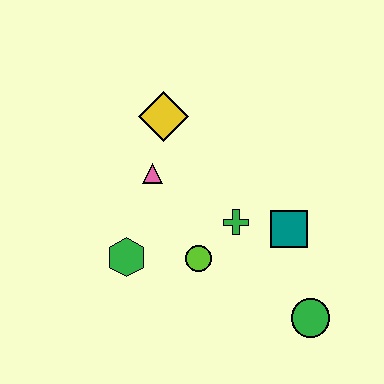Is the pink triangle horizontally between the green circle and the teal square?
No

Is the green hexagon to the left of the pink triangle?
Yes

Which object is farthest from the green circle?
The yellow diamond is farthest from the green circle.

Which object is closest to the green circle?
The teal square is closest to the green circle.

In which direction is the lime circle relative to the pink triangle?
The lime circle is below the pink triangle.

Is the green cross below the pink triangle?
Yes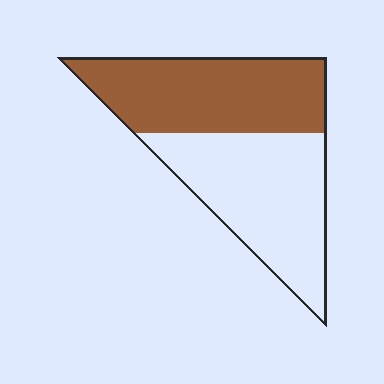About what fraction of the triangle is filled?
About one half (1/2).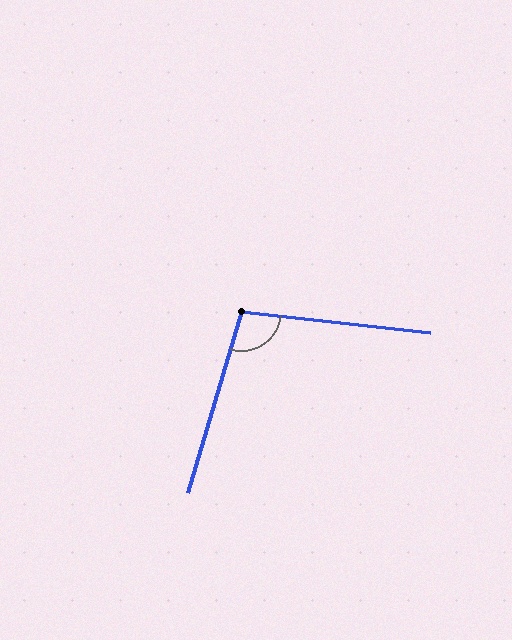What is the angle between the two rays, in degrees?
Approximately 100 degrees.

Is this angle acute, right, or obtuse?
It is obtuse.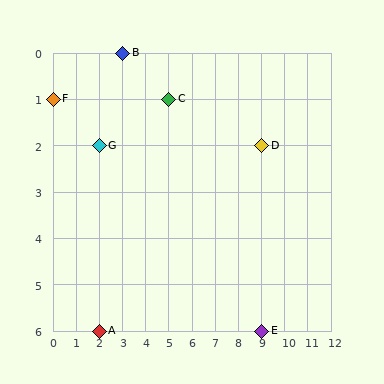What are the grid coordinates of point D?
Point D is at grid coordinates (9, 2).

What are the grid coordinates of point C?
Point C is at grid coordinates (5, 1).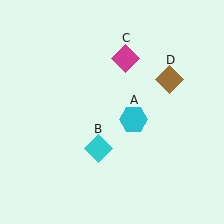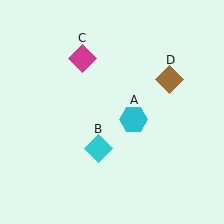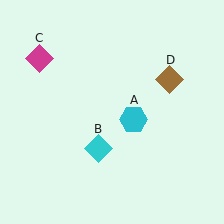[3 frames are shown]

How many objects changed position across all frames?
1 object changed position: magenta diamond (object C).